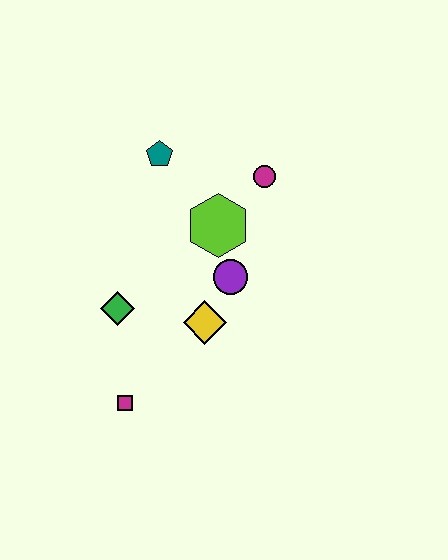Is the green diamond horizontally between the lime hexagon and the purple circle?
No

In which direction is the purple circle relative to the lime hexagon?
The purple circle is below the lime hexagon.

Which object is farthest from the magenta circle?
The magenta square is farthest from the magenta circle.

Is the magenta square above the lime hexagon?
No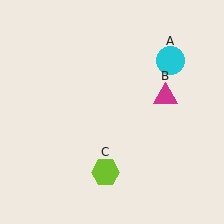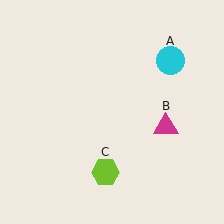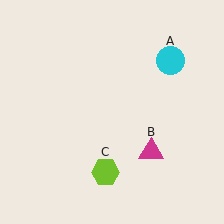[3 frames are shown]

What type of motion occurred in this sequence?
The magenta triangle (object B) rotated clockwise around the center of the scene.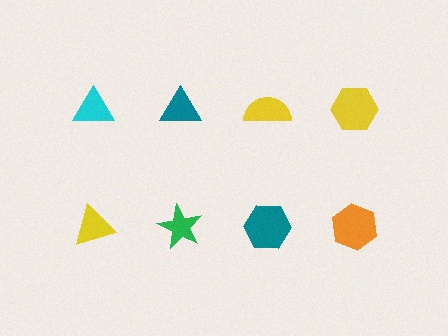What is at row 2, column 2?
A green star.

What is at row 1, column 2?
A teal triangle.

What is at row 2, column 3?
A teal hexagon.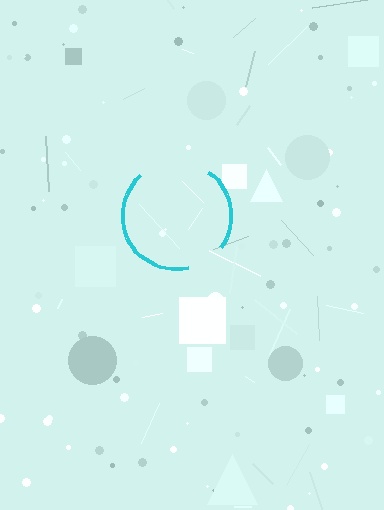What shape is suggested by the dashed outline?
The dashed outline suggests a circle.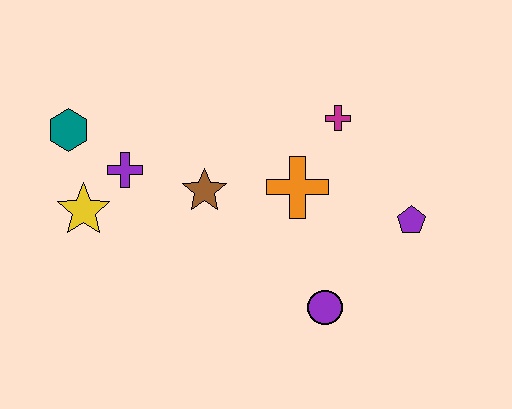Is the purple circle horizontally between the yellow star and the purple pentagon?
Yes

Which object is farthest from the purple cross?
The purple pentagon is farthest from the purple cross.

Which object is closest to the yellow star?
The purple cross is closest to the yellow star.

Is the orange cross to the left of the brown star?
No